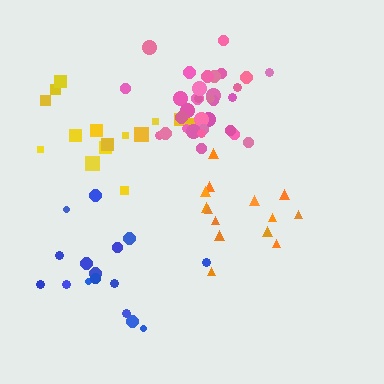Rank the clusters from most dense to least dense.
pink, yellow, blue, orange.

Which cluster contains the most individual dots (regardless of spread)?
Pink (32).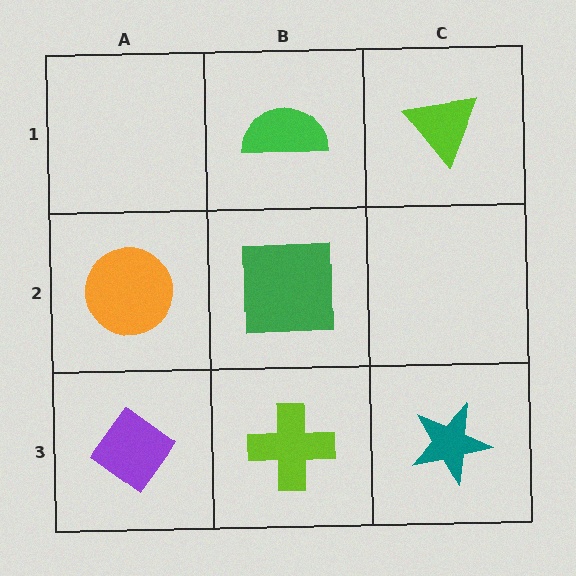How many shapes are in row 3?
3 shapes.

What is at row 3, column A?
A purple diamond.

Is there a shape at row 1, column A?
No, that cell is empty.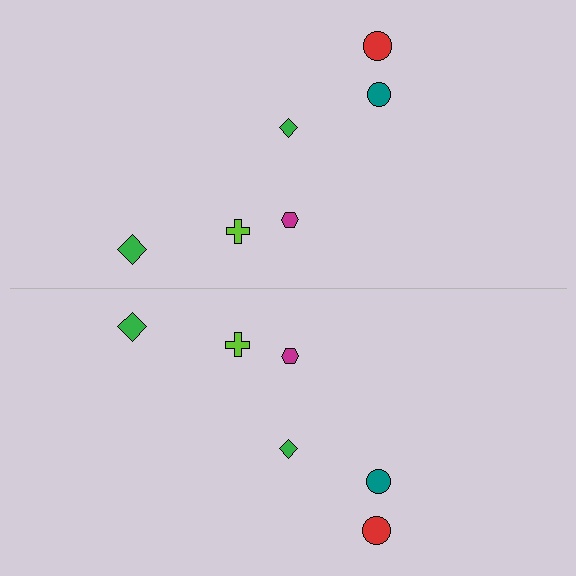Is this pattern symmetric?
Yes, this pattern has bilateral (reflection) symmetry.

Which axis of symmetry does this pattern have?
The pattern has a horizontal axis of symmetry running through the center of the image.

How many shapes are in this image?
There are 12 shapes in this image.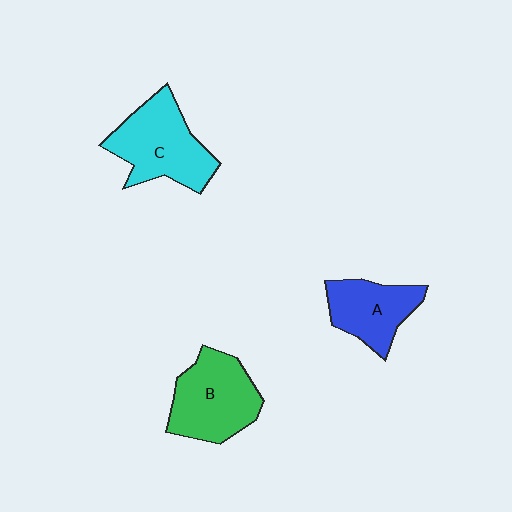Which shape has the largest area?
Shape C (cyan).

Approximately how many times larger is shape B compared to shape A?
Approximately 1.3 times.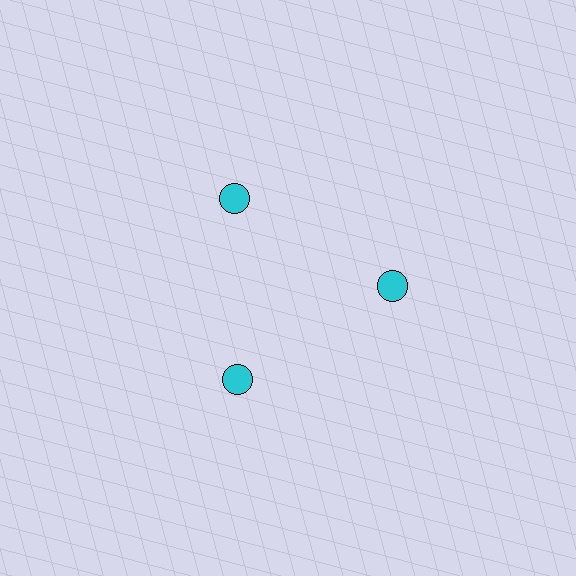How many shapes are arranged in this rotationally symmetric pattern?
There are 3 shapes, arranged in 3 groups of 1.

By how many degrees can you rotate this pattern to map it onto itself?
The pattern maps onto itself every 120 degrees of rotation.